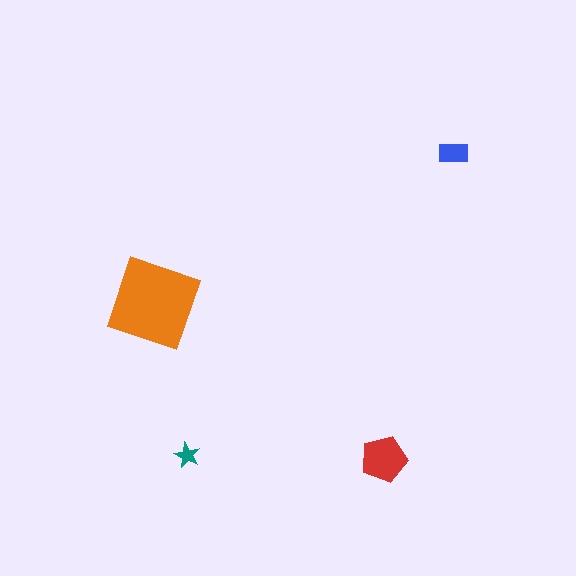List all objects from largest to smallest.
The orange square, the red pentagon, the blue rectangle, the teal star.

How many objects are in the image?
There are 4 objects in the image.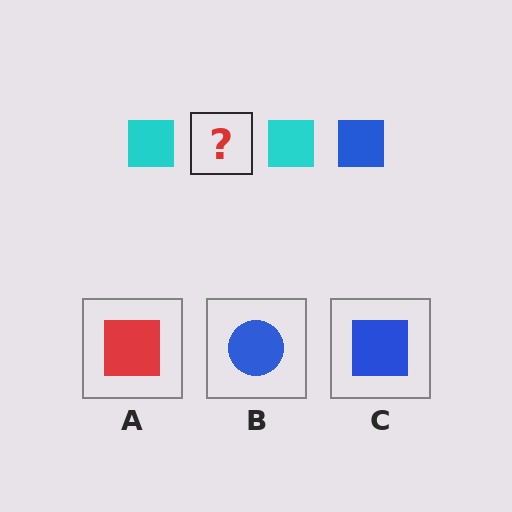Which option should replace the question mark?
Option C.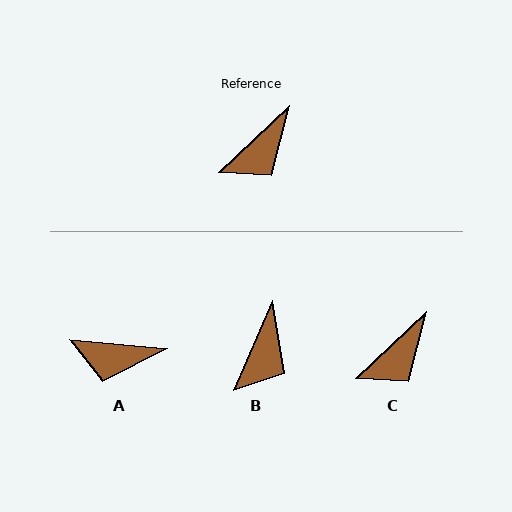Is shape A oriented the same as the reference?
No, it is off by about 49 degrees.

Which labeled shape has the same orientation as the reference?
C.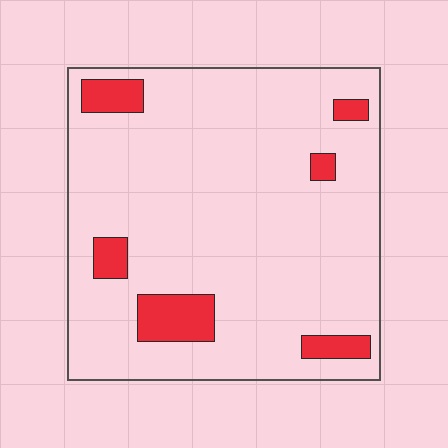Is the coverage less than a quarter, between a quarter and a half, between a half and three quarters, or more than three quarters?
Less than a quarter.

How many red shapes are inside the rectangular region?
6.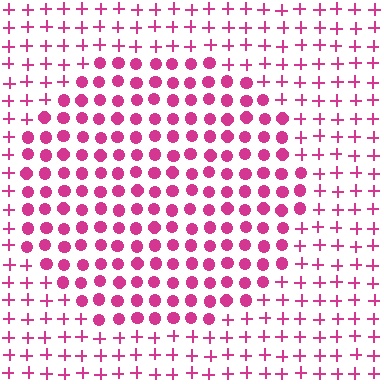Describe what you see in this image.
The image is filled with small magenta elements arranged in a uniform grid. A circle-shaped region contains circles, while the surrounding area contains plus signs. The boundary is defined purely by the change in element shape.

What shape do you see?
I see a circle.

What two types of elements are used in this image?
The image uses circles inside the circle region and plus signs outside it.